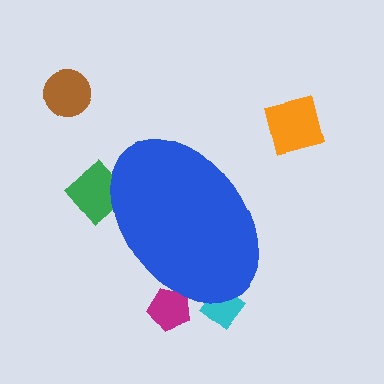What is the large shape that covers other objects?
A blue ellipse.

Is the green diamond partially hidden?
Yes, the green diamond is partially hidden behind the blue ellipse.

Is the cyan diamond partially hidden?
Yes, the cyan diamond is partially hidden behind the blue ellipse.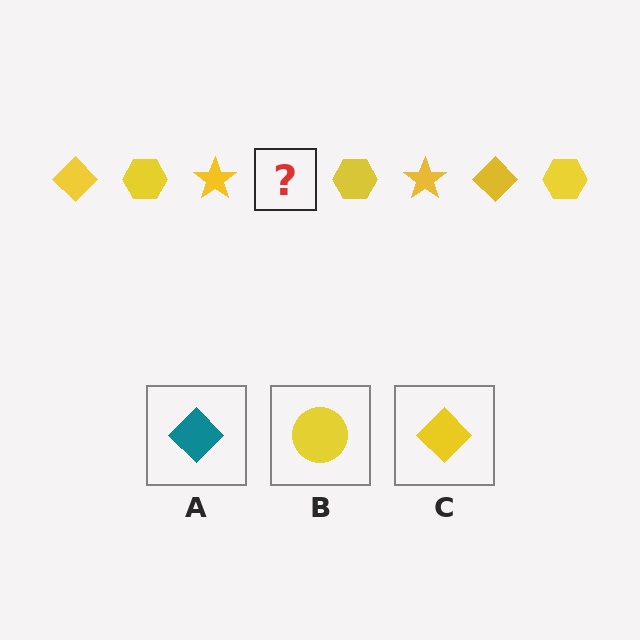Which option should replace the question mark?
Option C.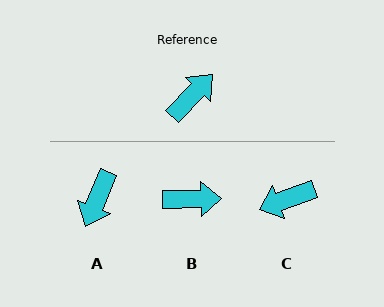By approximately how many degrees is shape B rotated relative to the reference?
Approximately 45 degrees clockwise.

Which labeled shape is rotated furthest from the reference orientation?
A, about 159 degrees away.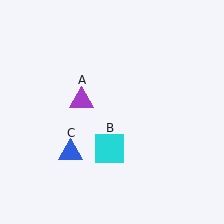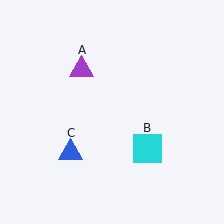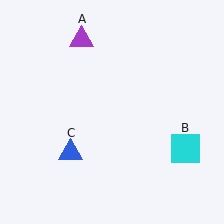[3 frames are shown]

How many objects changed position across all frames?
2 objects changed position: purple triangle (object A), cyan square (object B).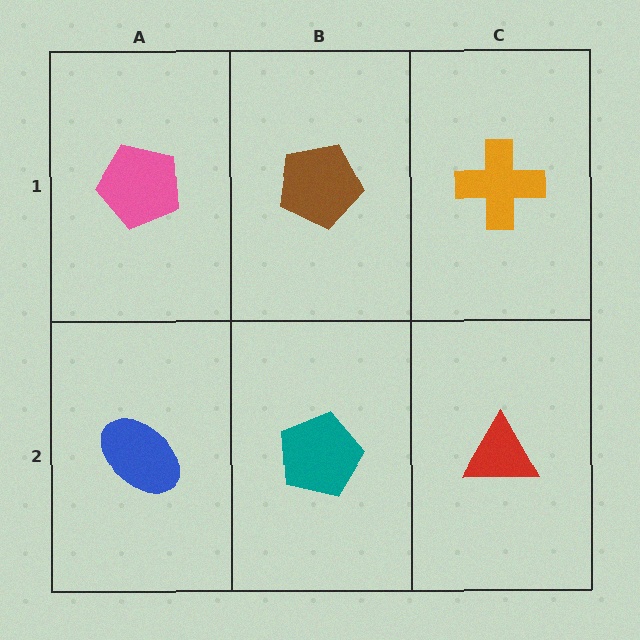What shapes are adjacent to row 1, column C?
A red triangle (row 2, column C), a brown pentagon (row 1, column B).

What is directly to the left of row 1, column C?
A brown pentagon.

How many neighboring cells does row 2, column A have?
2.